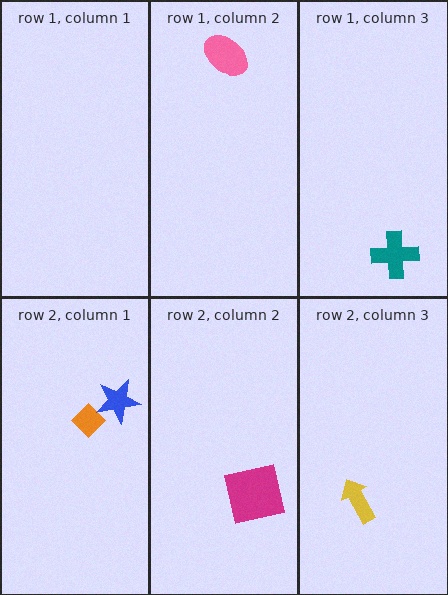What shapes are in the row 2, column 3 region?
The yellow arrow.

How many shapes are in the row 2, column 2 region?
1.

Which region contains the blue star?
The row 2, column 1 region.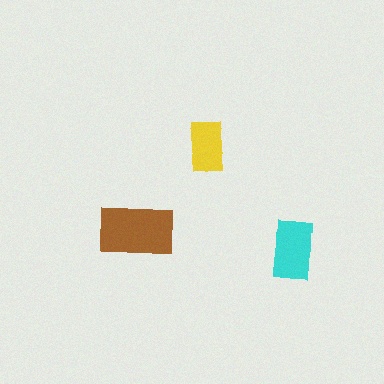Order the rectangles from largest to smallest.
the brown one, the cyan one, the yellow one.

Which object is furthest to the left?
The brown rectangle is leftmost.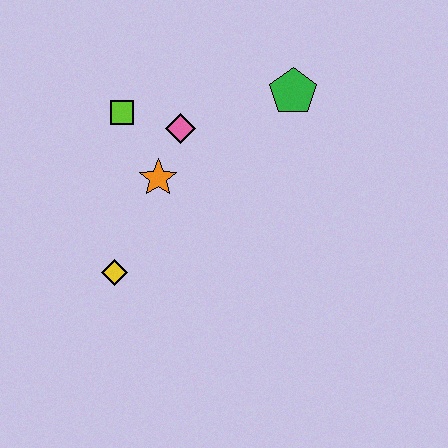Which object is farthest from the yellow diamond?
The green pentagon is farthest from the yellow diamond.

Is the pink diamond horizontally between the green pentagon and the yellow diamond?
Yes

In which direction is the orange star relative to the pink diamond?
The orange star is below the pink diamond.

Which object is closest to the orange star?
The pink diamond is closest to the orange star.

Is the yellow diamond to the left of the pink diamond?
Yes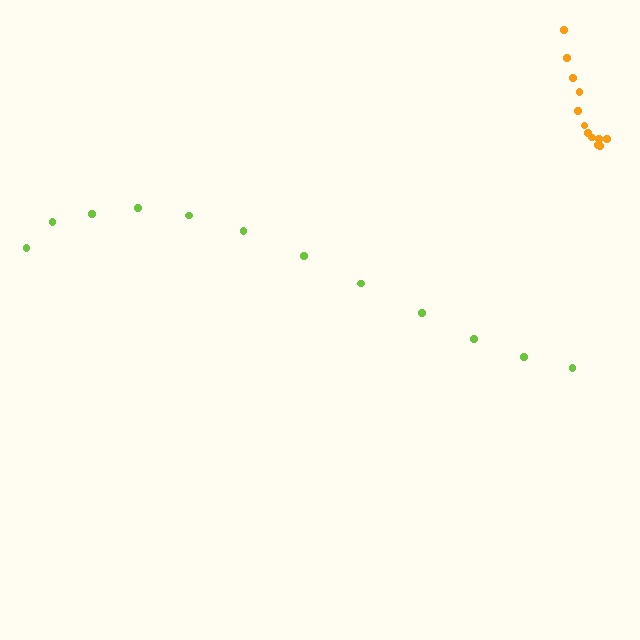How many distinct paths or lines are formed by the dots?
There are 2 distinct paths.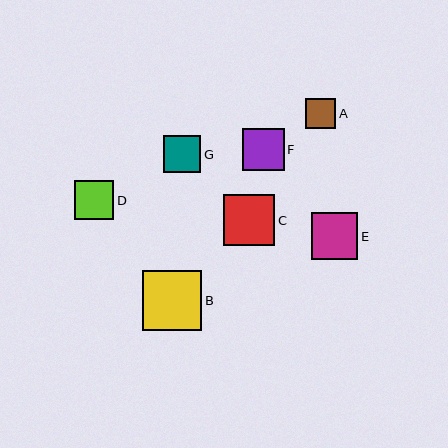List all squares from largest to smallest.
From largest to smallest: B, C, E, F, D, G, A.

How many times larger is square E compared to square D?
Square E is approximately 1.2 times the size of square D.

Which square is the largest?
Square B is the largest with a size of approximately 60 pixels.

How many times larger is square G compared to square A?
Square G is approximately 1.2 times the size of square A.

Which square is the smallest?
Square A is the smallest with a size of approximately 30 pixels.